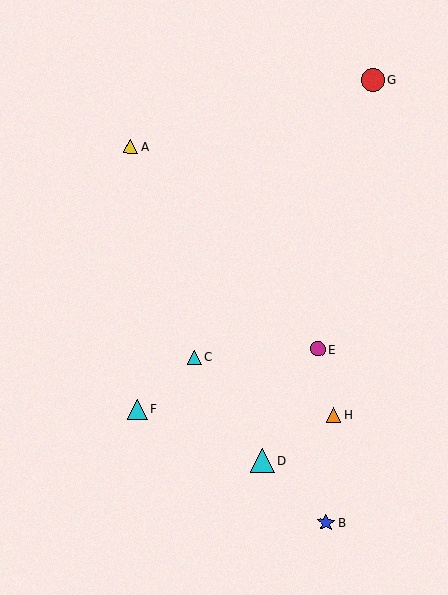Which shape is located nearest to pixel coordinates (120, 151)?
The yellow triangle (labeled A) at (130, 146) is nearest to that location.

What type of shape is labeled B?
Shape B is a blue star.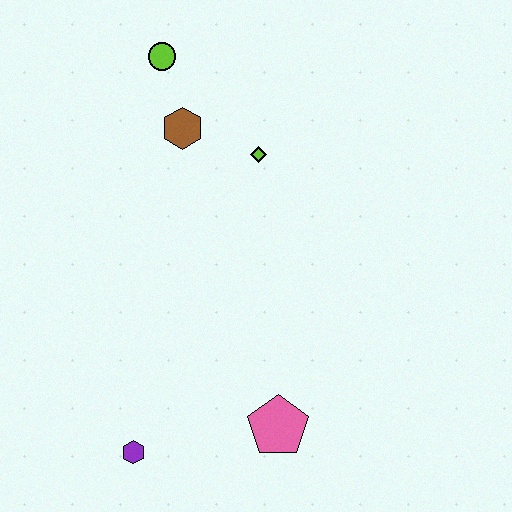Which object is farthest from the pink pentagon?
The lime circle is farthest from the pink pentagon.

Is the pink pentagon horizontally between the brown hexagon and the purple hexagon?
No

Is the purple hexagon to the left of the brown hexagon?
Yes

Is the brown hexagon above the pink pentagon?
Yes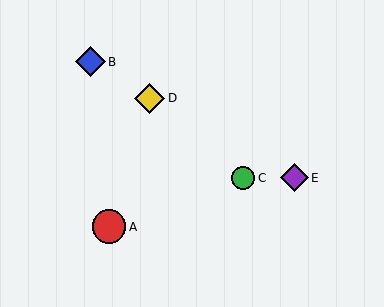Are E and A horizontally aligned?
No, E is at y≈178 and A is at y≈227.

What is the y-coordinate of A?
Object A is at y≈227.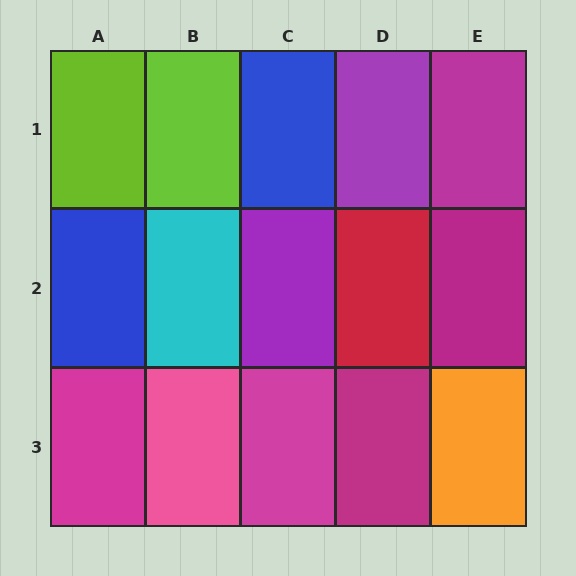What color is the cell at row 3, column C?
Magenta.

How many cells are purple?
2 cells are purple.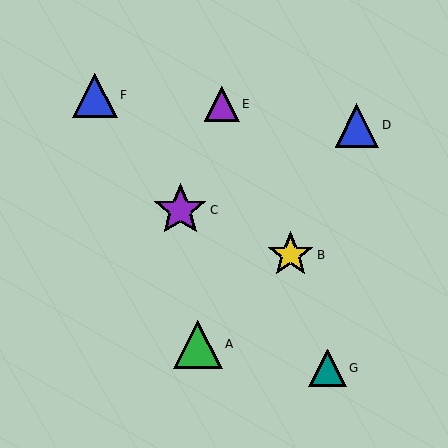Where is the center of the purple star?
The center of the purple star is at (180, 210).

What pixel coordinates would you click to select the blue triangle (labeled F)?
Click at (95, 95) to select the blue triangle F.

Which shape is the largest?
The purple star (labeled C) is the largest.